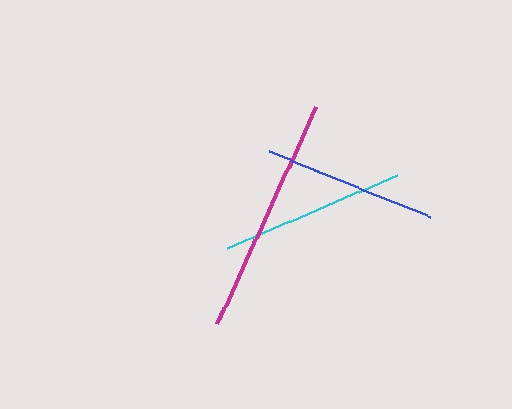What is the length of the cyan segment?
The cyan segment is approximately 185 pixels long.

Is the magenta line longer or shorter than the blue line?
The magenta line is longer than the blue line.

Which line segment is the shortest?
The blue line is the shortest at approximately 174 pixels.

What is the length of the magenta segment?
The magenta segment is approximately 239 pixels long.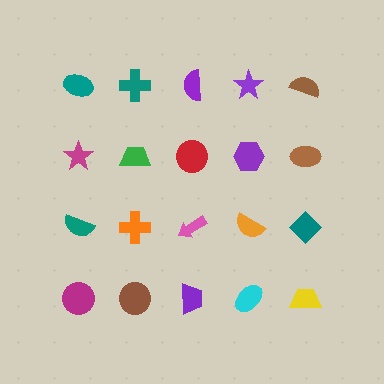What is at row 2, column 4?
A purple hexagon.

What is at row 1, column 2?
A teal cross.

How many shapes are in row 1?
5 shapes.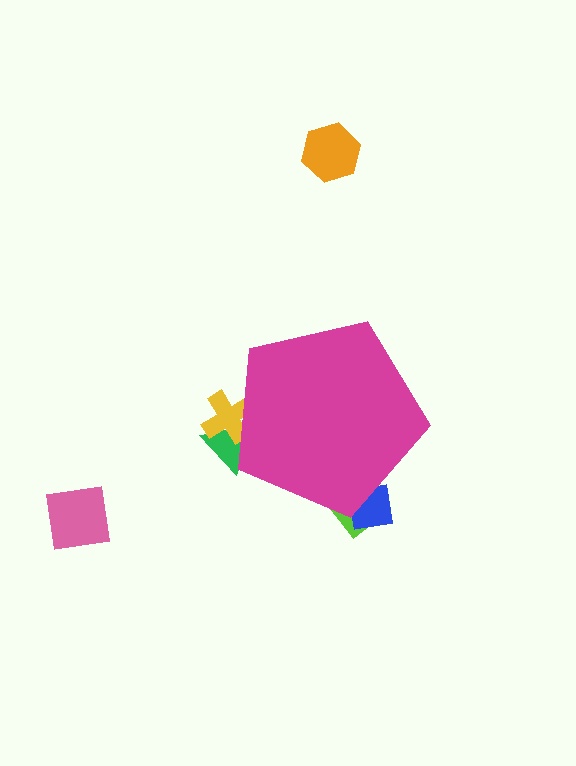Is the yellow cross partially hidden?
Yes, the yellow cross is partially hidden behind the magenta pentagon.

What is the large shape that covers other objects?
A magenta pentagon.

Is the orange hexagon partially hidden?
No, the orange hexagon is fully visible.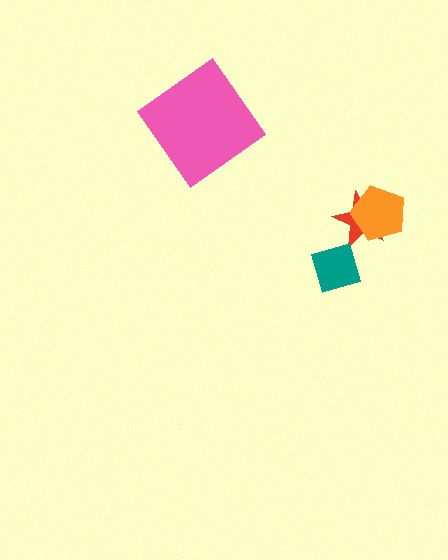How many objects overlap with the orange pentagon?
1 object overlaps with the orange pentagon.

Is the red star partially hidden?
Yes, it is partially covered by another shape.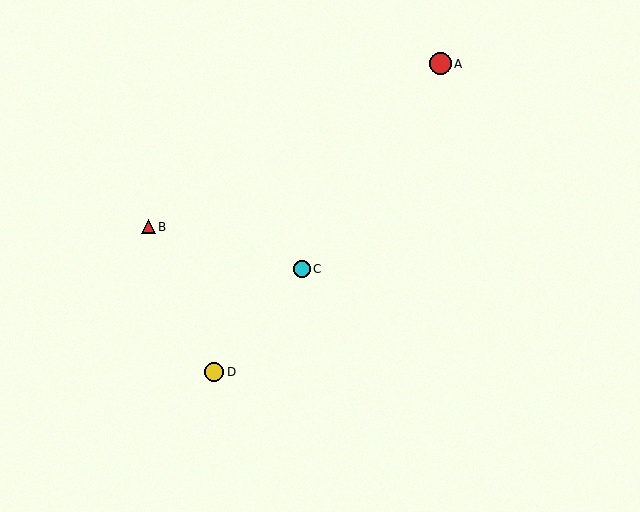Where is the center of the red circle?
The center of the red circle is at (440, 64).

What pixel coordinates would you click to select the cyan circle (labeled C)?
Click at (302, 269) to select the cyan circle C.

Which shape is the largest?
The red circle (labeled A) is the largest.